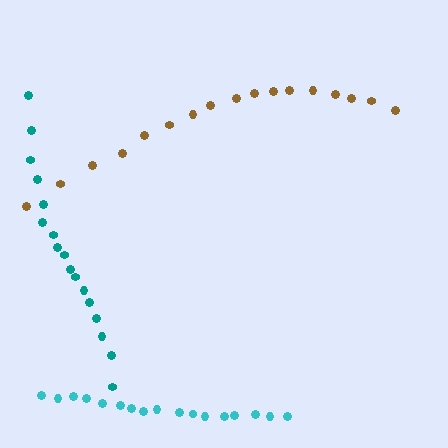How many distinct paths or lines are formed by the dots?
There are 3 distinct paths.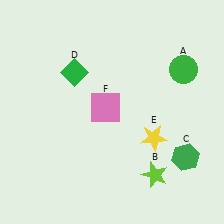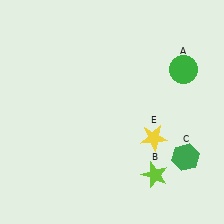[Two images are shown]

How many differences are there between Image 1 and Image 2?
There are 2 differences between the two images.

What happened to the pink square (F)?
The pink square (F) was removed in Image 2. It was in the top-left area of Image 1.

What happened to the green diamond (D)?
The green diamond (D) was removed in Image 2. It was in the top-left area of Image 1.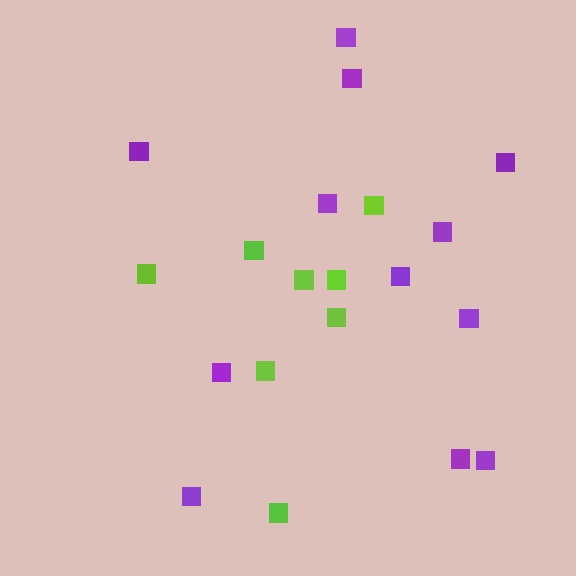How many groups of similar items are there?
There are 2 groups: one group of lime squares (8) and one group of purple squares (12).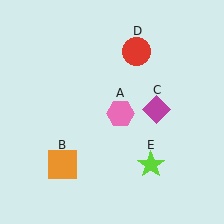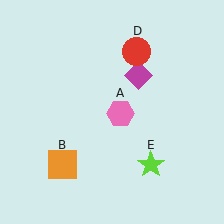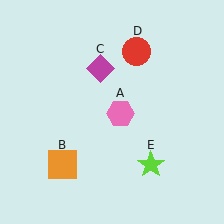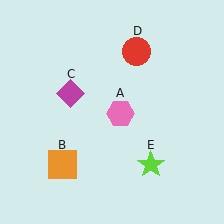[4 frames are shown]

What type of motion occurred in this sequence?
The magenta diamond (object C) rotated counterclockwise around the center of the scene.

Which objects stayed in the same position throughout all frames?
Pink hexagon (object A) and orange square (object B) and red circle (object D) and lime star (object E) remained stationary.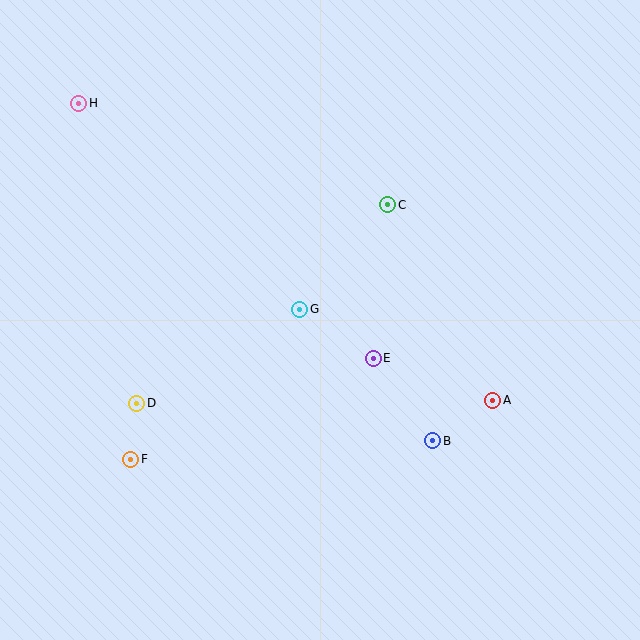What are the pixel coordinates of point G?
Point G is at (300, 309).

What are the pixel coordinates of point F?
Point F is at (131, 459).